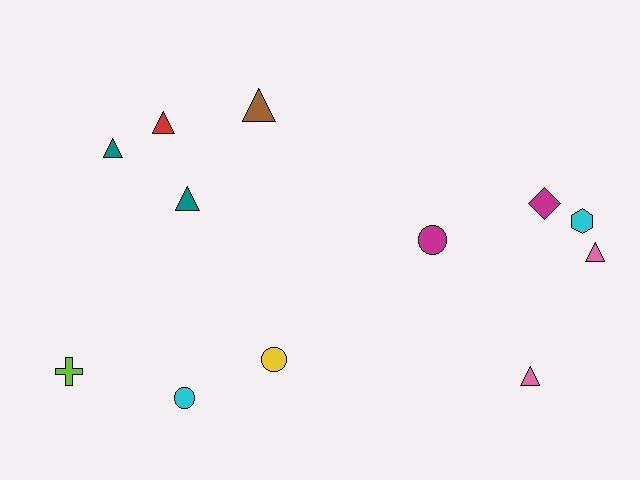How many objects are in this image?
There are 12 objects.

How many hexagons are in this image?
There is 1 hexagon.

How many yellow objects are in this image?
There is 1 yellow object.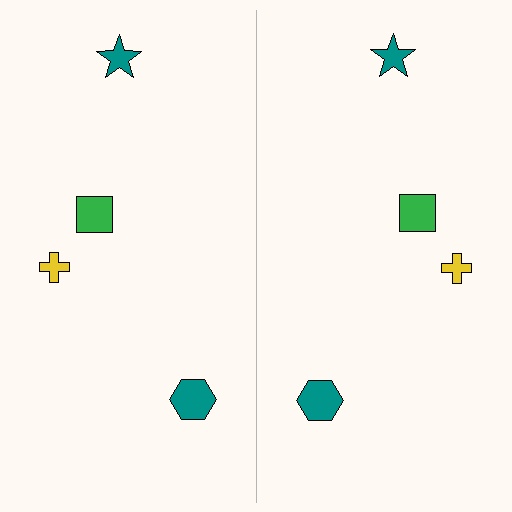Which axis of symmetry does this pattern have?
The pattern has a vertical axis of symmetry running through the center of the image.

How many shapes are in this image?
There are 8 shapes in this image.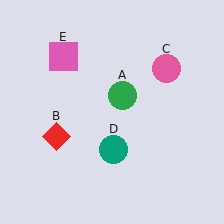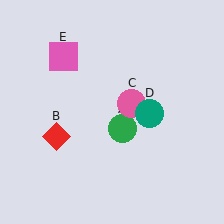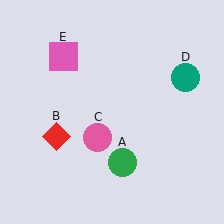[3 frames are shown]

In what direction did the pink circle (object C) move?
The pink circle (object C) moved down and to the left.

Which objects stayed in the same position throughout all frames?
Red diamond (object B) and pink square (object E) remained stationary.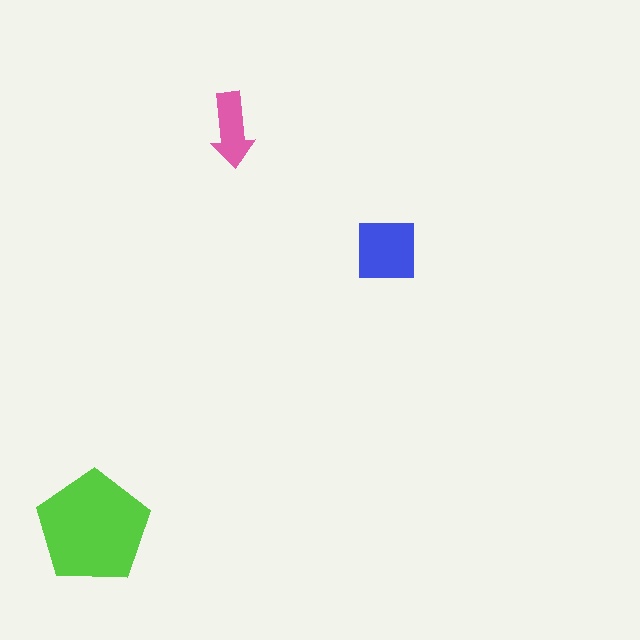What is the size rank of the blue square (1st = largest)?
2nd.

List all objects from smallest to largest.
The pink arrow, the blue square, the lime pentagon.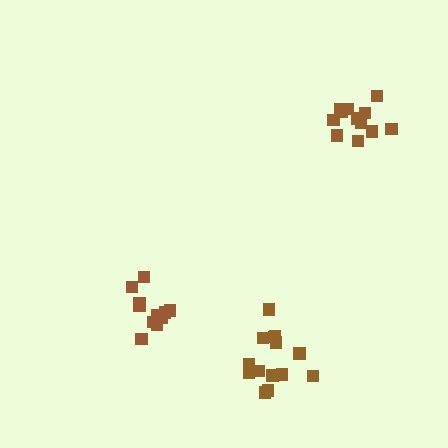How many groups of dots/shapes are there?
There are 3 groups.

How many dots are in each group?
Group 1: 11 dots, Group 2: 12 dots, Group 3: 14 dots (37 total).